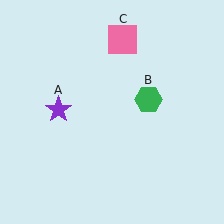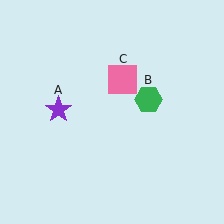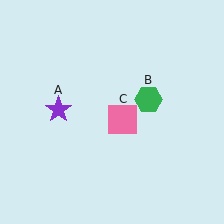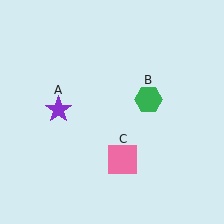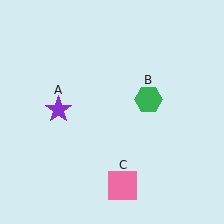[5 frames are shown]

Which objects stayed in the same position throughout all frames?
Purple star (object A) and green hexagon (object B) remained stationary.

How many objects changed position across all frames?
1 object changed position: pink square (object C).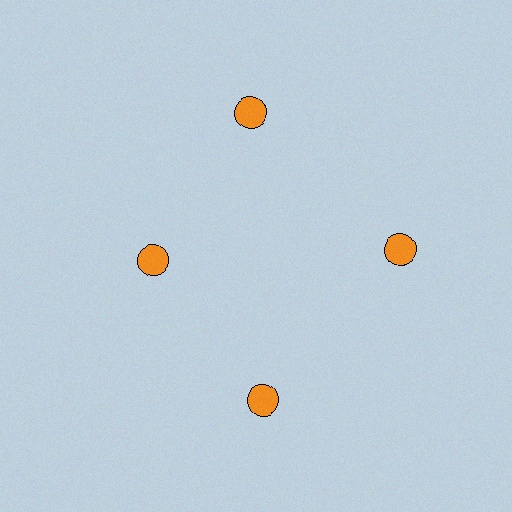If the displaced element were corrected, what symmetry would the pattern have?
It would have 4-fold rotational symmetry — the pattern would map onto itself every 90 degrees.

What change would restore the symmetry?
The symmetry would be restored by moving it outward, back onto the ring so that all 4 circles sit at equal angles and equal distance from the center.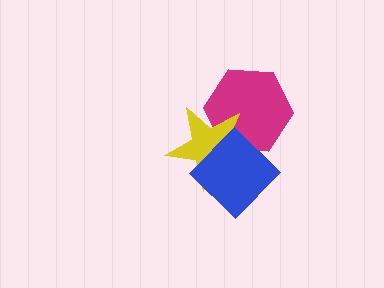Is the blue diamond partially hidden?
No, no other shape covers it.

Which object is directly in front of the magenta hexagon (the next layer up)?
The yellow star is directly in front of the magenta hexagon.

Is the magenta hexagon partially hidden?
Yes, it is partially covered by another shape.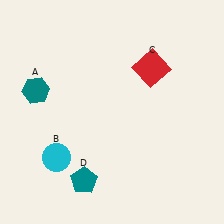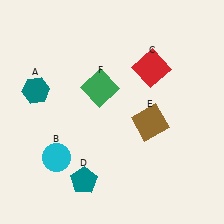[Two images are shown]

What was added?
A brown square (E), a green square (F) were added in Image 2.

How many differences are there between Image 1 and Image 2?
There are 2 differences between the two images.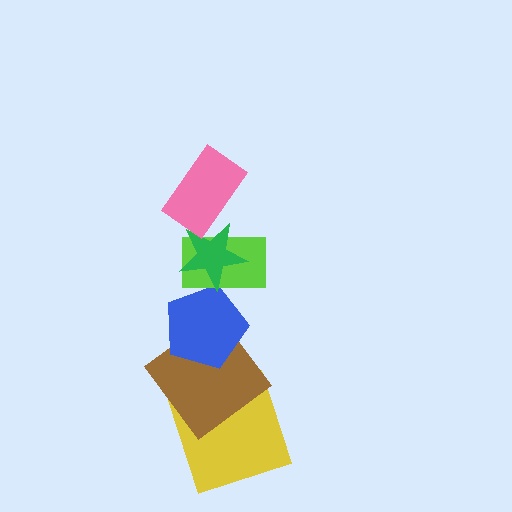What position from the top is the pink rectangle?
The pink rectangle is 1st from the top.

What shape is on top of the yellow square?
The brown diamond is on top of the yellow square.